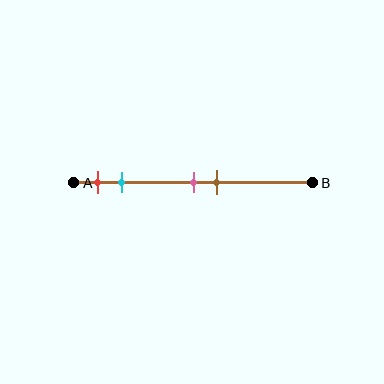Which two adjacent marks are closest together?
The pink and brown marks are the closest adjacent pair.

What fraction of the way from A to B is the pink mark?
The pink mark is approximately 50% (0.5) of the way from A to B.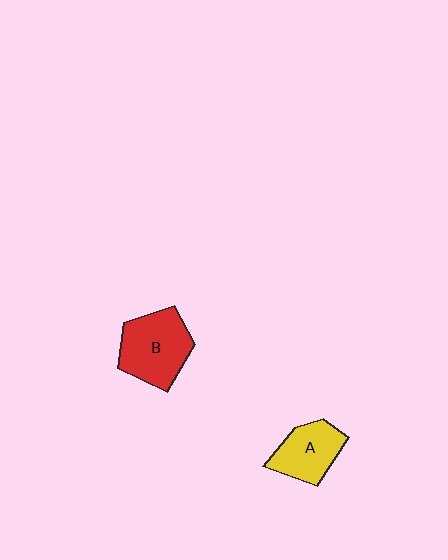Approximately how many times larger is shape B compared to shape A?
Approximately 1.3 times.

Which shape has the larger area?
Shape B (red).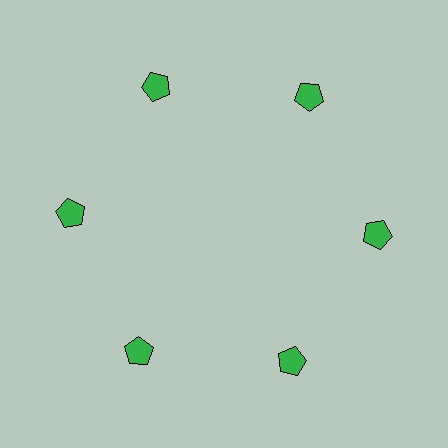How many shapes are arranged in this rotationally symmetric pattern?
There are 6 shapes, arranged in 6 groups of 1.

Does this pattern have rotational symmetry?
Yes, this pattern has 6-fold rotational symmetry. It looks the same after rotating 60 degrees around the center.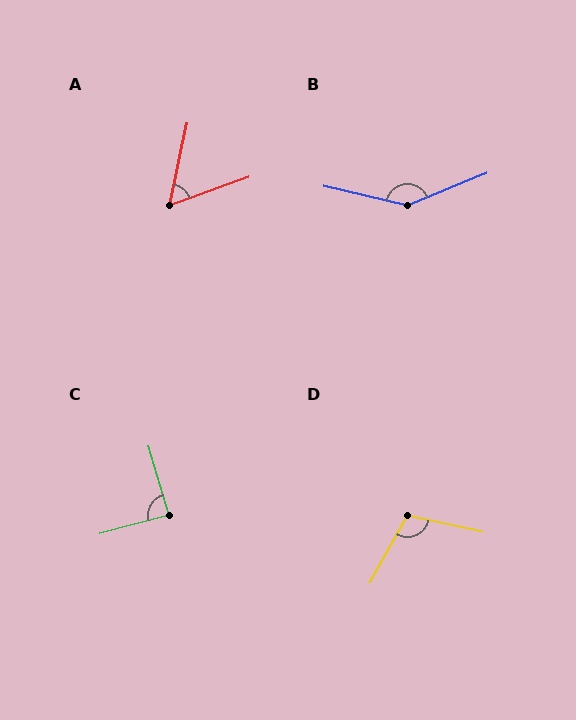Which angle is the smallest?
A, at approximately 58 degrees.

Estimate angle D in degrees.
Approximately 106 degrees.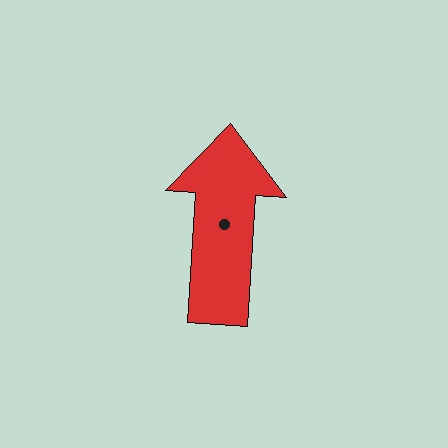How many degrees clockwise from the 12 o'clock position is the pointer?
Approximately 4 degrees.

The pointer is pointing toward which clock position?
Roughly 12 o'clock.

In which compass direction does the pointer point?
North.